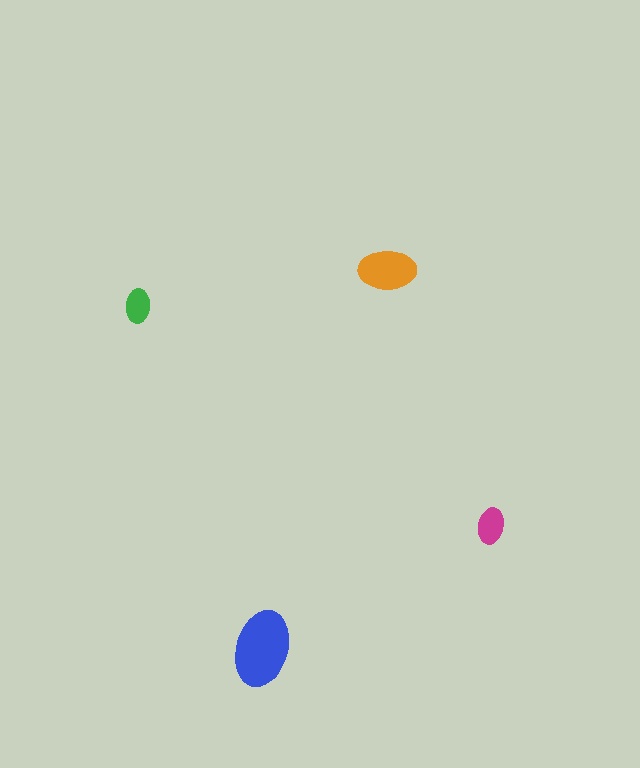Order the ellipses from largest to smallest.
the blue one, the orange one, the magenta one, the green one.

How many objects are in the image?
There are 4 objects in the image.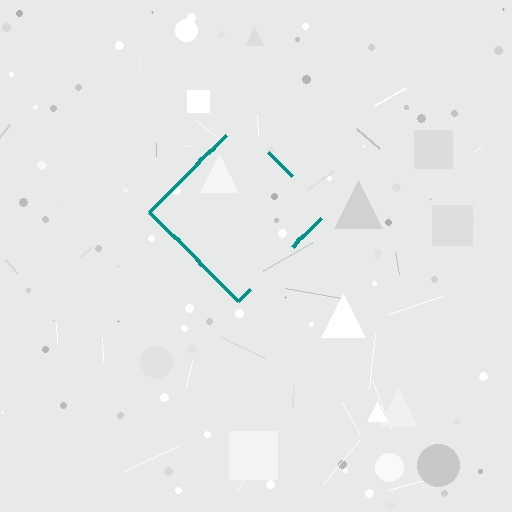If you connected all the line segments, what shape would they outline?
They would outline a diamond.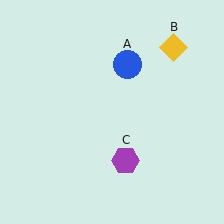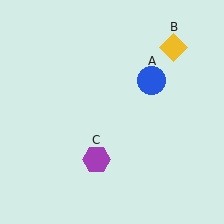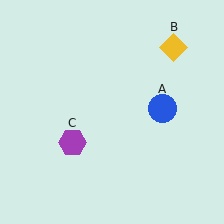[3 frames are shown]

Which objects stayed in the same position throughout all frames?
Yellow diamond (object B) remained stationary.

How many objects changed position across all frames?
2 objects changed position: blue circle (object A), purple hexagon (object C).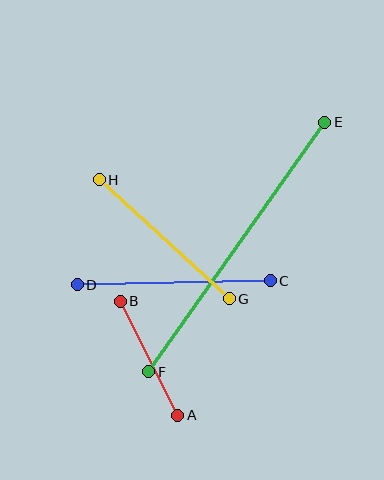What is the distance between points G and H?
The distance is approximately 176 pixels.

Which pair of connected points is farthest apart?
Points E and F are farthest apart.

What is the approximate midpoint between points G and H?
The midpoint is at approximately (164, 239) pixels.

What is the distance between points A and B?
The distance is approximately 128 pixels.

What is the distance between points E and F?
The distance is approximately 305 pixels.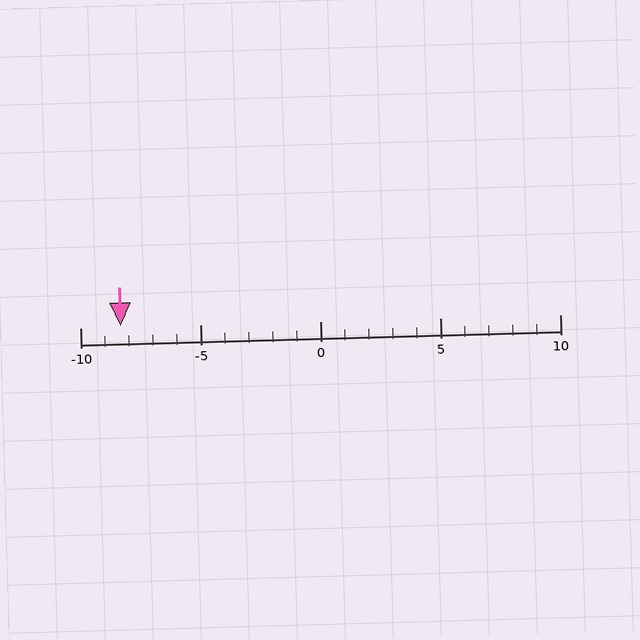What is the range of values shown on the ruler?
The ruler shows values from -10 to 10.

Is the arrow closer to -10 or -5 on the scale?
The arrow is closer to -10.